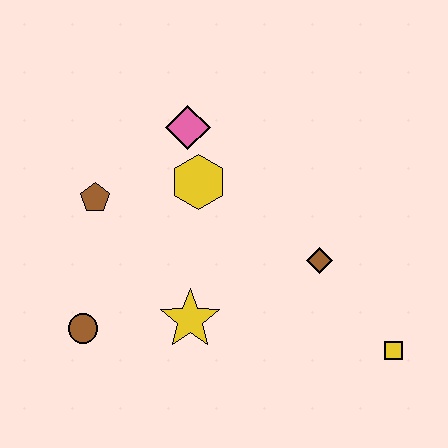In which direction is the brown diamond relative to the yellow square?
The brown diamond is above the yellow square.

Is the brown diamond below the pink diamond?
Yes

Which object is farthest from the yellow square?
The brown pentagon is farthest from the yellow square.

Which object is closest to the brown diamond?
The yellow square is closest to the brown diamond.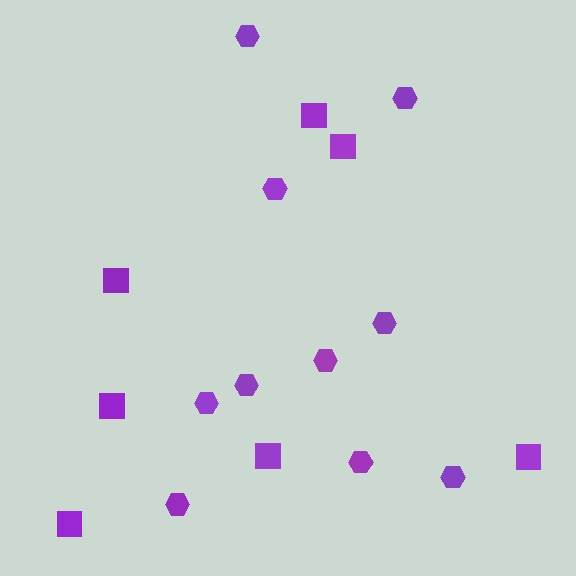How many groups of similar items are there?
There are 2 groups: one group of squares (7) and one group of hexagons (10).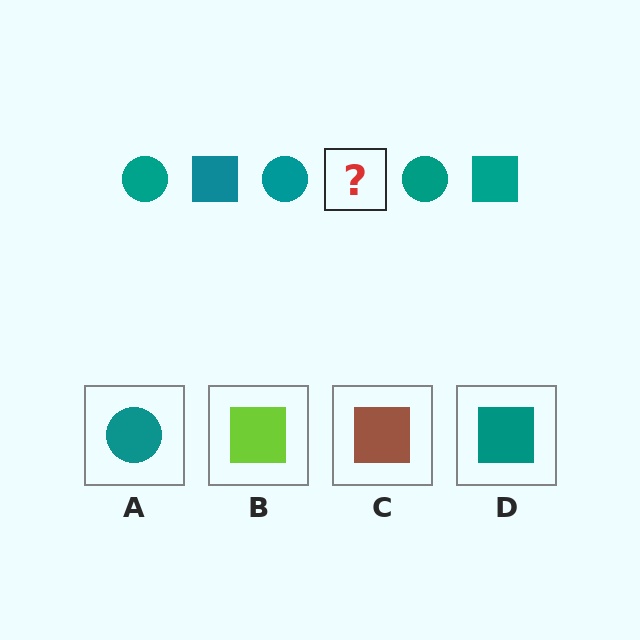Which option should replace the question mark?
Option D.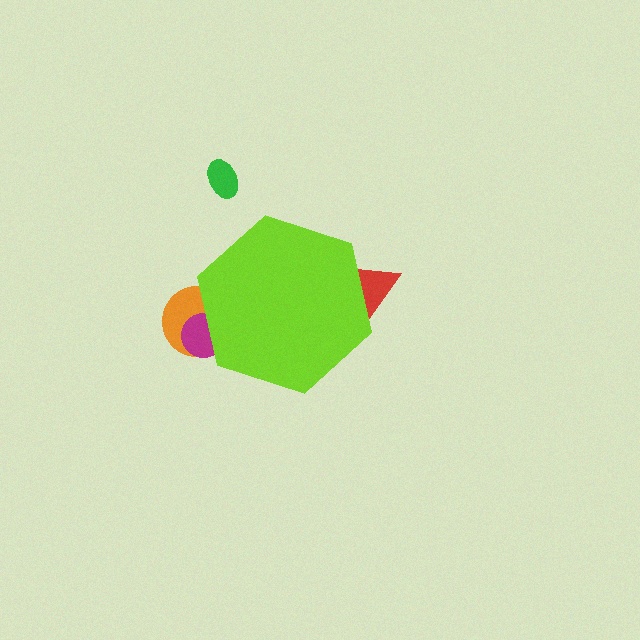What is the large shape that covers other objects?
A lime hexagon.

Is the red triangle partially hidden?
Yes, the red triangle is partially hidden behind the lime hexagon.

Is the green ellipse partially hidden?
No, the green ellipse is fully visible.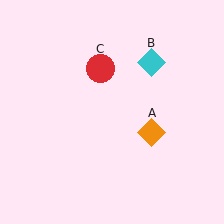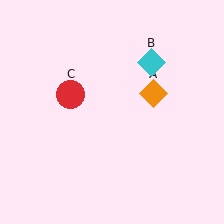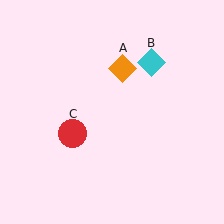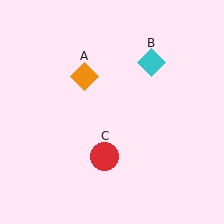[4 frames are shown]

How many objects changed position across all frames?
2 objects changed position: orange diamond (object A), red circle (object C).